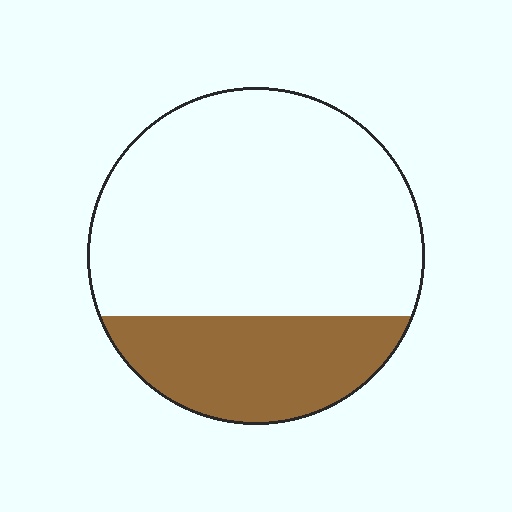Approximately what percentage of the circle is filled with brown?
Approximately 30%.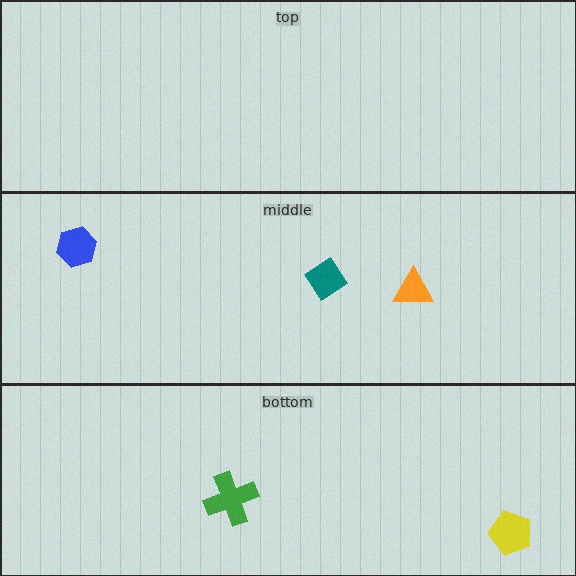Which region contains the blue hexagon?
The middle region.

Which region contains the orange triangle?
The middle region.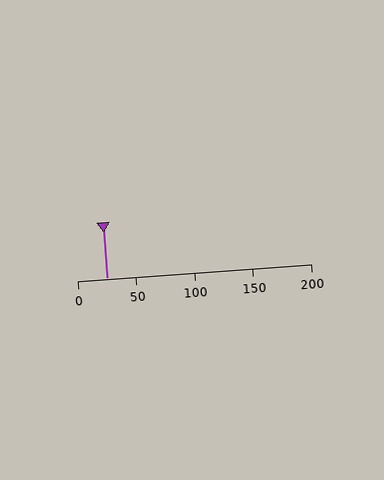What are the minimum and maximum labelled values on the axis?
The axis runs from 0 to 200.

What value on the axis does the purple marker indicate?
The marker indicates approximately 25.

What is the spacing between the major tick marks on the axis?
The major ticks are spaced 50 apart.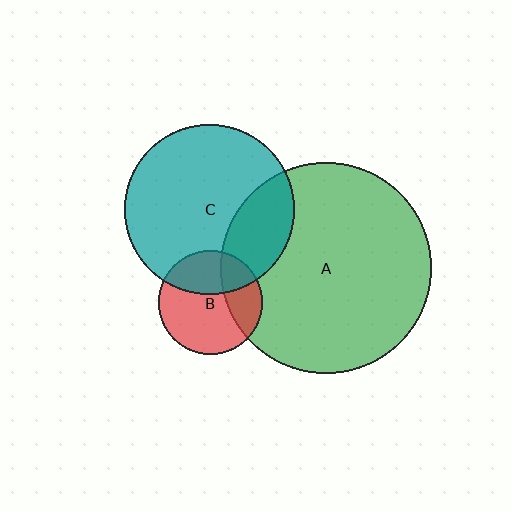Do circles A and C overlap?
Yes.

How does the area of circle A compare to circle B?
Approximately 4.1 times.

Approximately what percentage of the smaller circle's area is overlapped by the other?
Approximately 25%.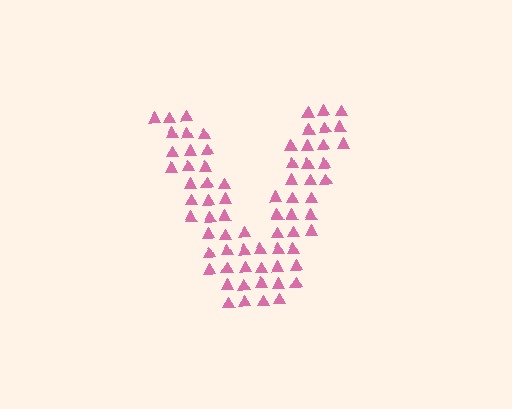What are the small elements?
The small elements are triangles.